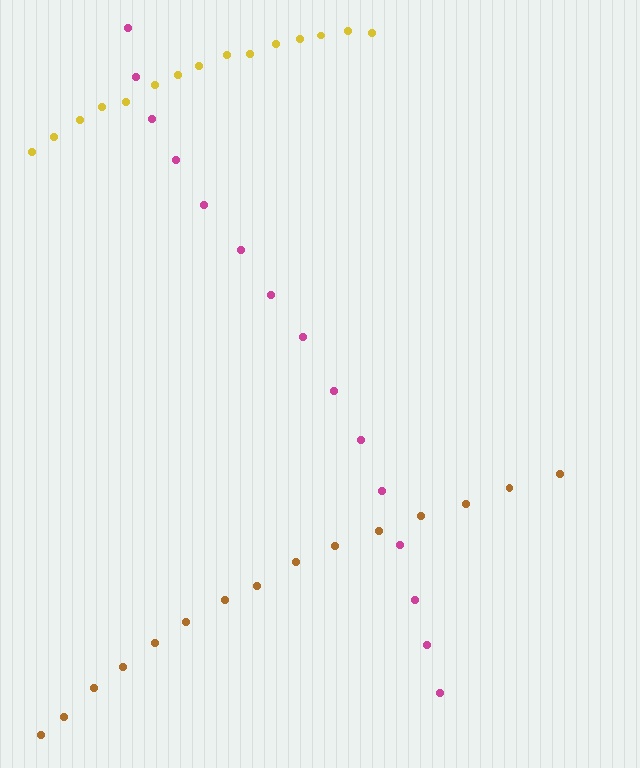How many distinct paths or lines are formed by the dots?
There are 3 distinct paths.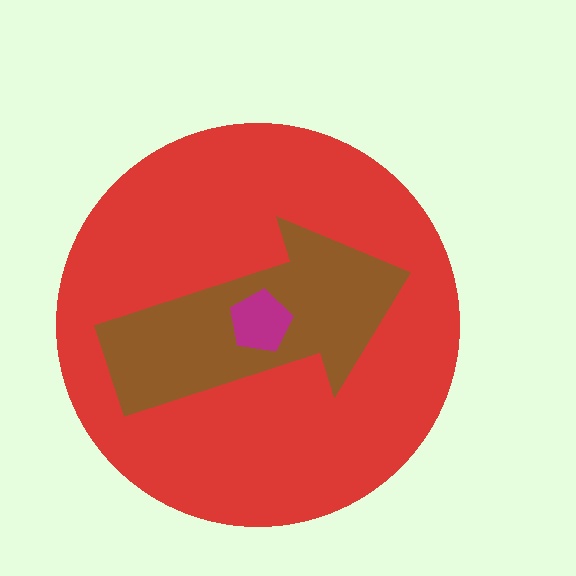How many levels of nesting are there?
3.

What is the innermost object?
The magenta pentagon.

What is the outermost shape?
The red circle.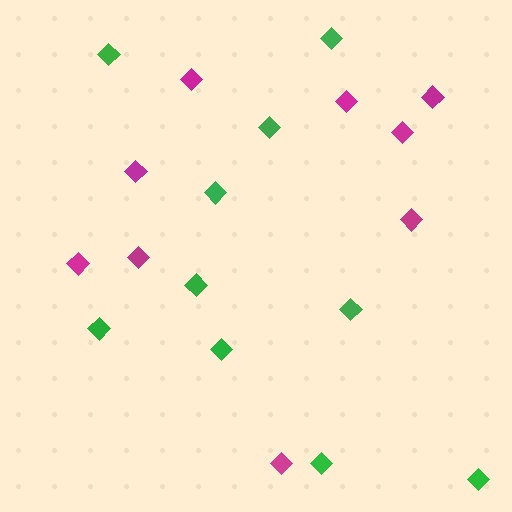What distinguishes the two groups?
There are 2 groups: one group of green diamonds (10) and one group of magenta diamonds (9).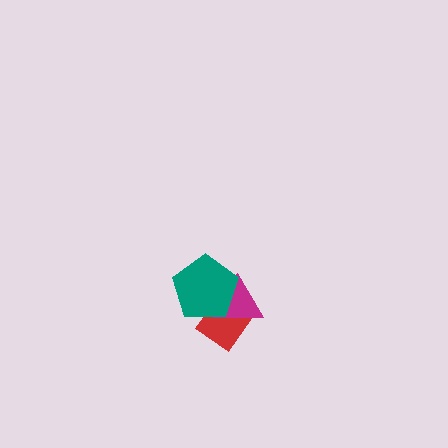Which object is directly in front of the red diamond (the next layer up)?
The magenta triangle is directly in front of the red diamond.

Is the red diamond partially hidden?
Yes, it is partially covered by another shape.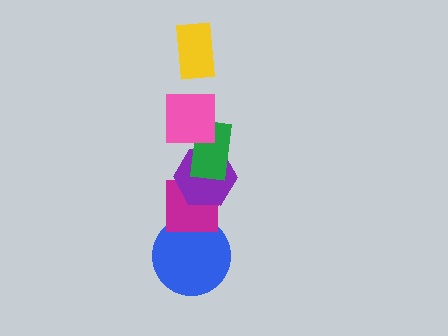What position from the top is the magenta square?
The magenta square is 5th from the top.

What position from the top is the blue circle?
The blue circle is 6th from the top.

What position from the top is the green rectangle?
The green rectangle is 3rd from the top.